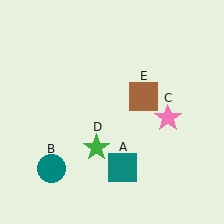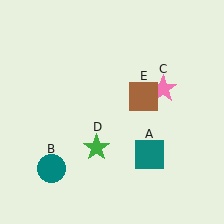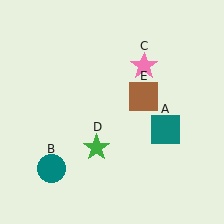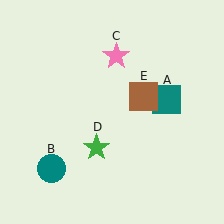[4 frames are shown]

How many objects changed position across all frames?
2 objects changed position: teal square (object A), pink star (object C).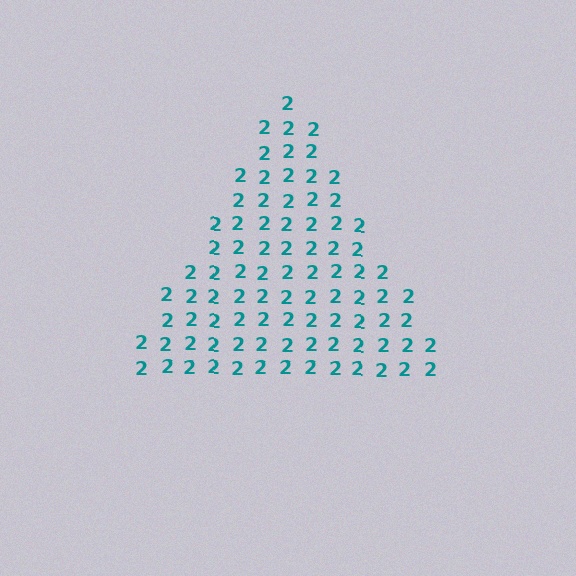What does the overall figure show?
The overall figure shows a triangle.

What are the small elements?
The small elements are digit 2's.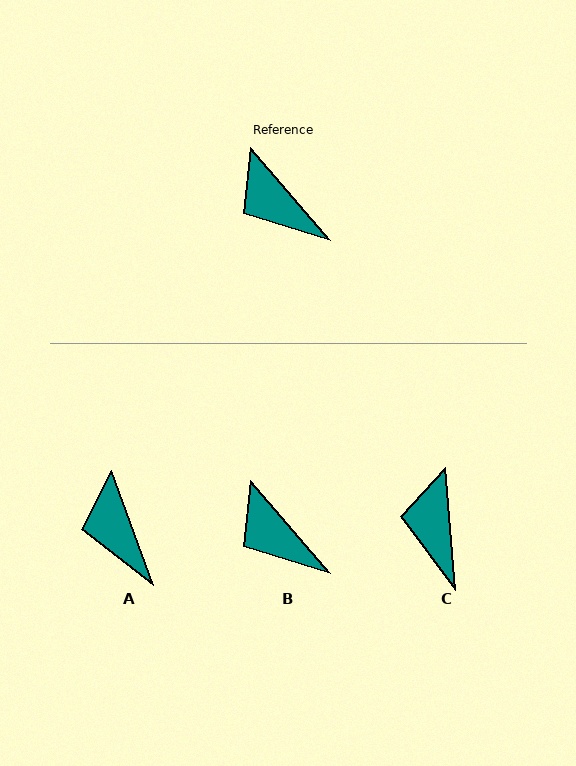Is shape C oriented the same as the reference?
No, it is off by about 36 degrees.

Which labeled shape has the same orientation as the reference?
B.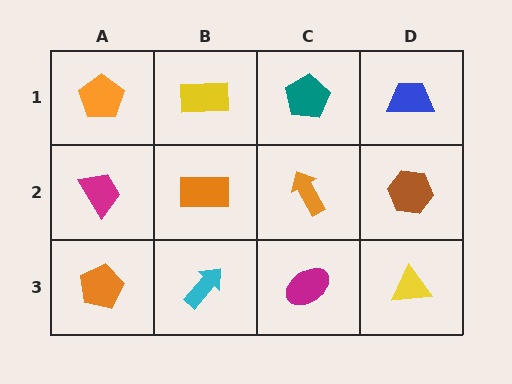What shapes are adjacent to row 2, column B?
A yellow rectangle (row 1, column B), a cyan arrow (row 3, column B), a magenta trapezoid (row 2, column A), an orange arrow (row 2, column C).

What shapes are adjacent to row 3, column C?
An orange arrow (row 2, column C), a cyan arrow (row 3, column B), a yellow triangle (row 3, column D).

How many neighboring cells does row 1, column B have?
3.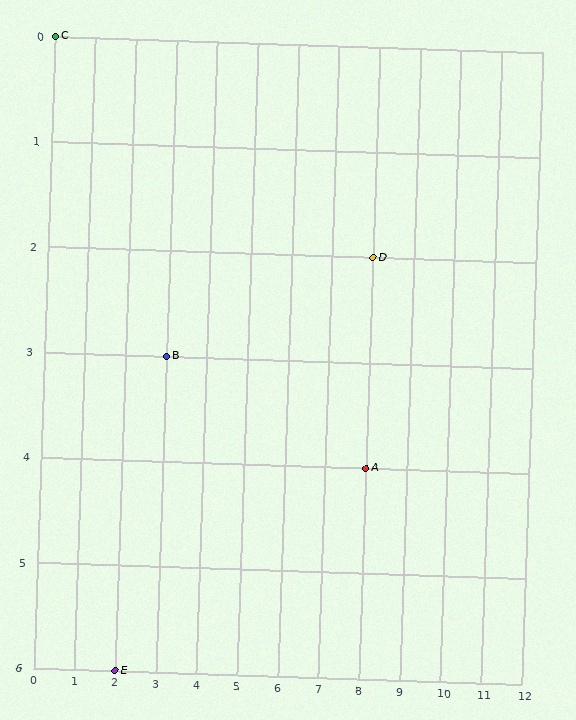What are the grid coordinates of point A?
Point A is at grid coordinates (8, 4).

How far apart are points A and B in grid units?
Points A and B are 5 columns and 1 row apart (about 5.1 grid units diagonally).